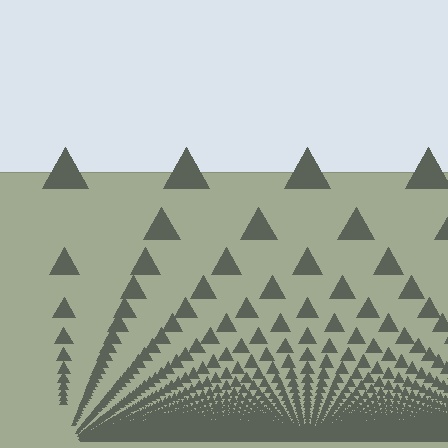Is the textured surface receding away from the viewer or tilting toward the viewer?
The surface appears to tilt toward the viewer. Texture elements get larger and sparser toward the top.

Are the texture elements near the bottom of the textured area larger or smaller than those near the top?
Smaller. The gradient is inverted — elements near the bottom are smaller and denser.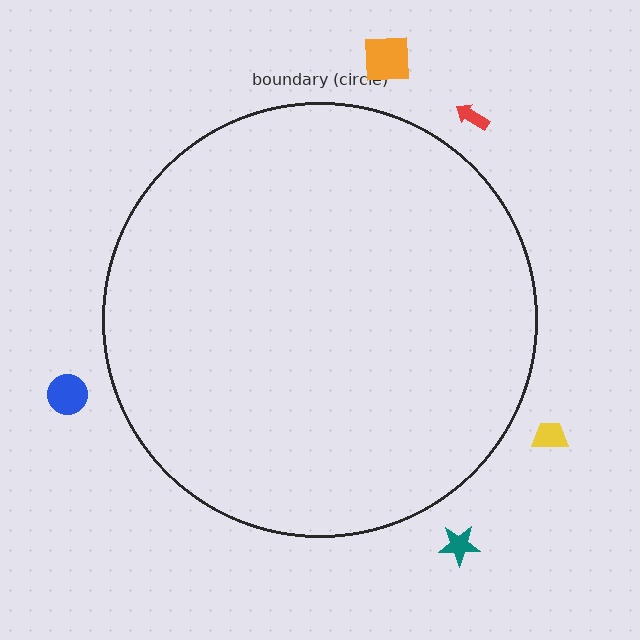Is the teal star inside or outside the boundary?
Outside.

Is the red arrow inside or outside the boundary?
Outside.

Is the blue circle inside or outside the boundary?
Outside.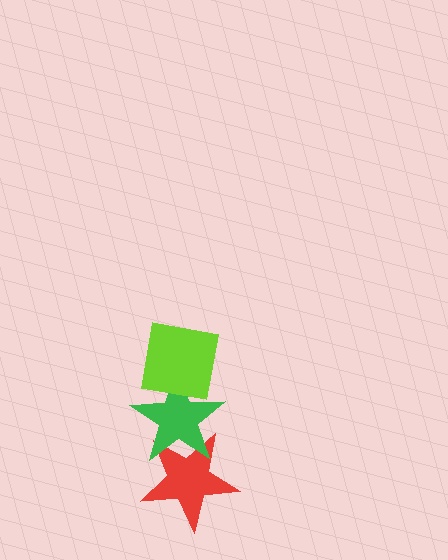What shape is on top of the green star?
The lime square is on top of the green star.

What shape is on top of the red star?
The green star is on top of the red star.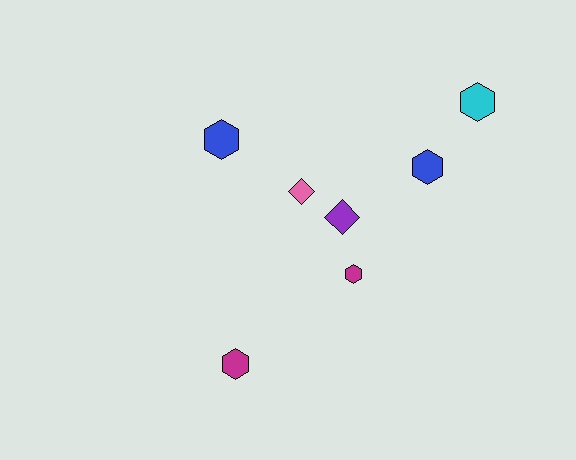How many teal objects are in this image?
There are no teal objects.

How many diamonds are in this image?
There are 2 diamonds.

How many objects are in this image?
There are 7 objects.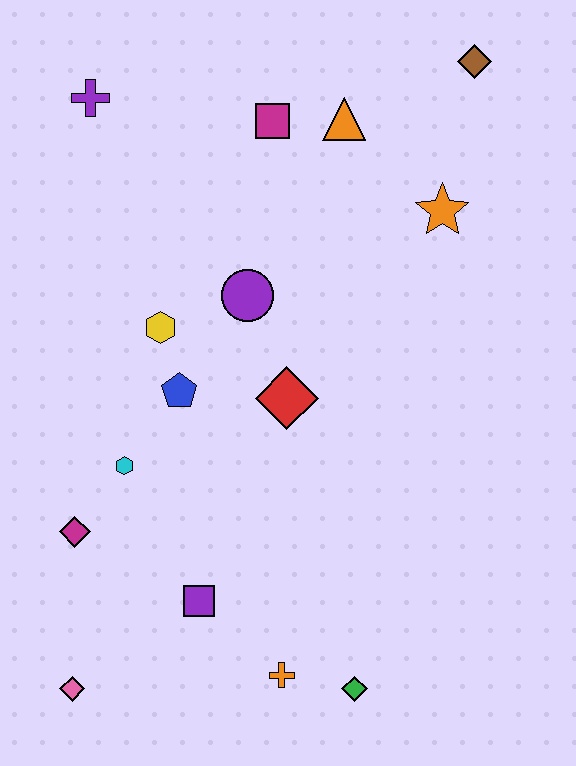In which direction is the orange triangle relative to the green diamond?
The orange triangle is above the green diamond.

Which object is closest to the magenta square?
The orange triangle is closest to the magenta square.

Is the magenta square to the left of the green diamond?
Yes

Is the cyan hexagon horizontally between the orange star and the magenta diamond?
Yes